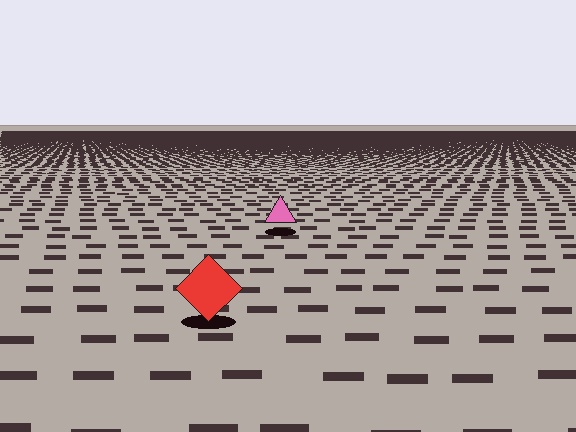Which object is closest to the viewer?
The red diamond is closest. The texture marks near it are larger and more spread out.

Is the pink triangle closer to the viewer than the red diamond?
No. The red diamond is closer — you can tell from the texture gradient: the ground texture is coarser near it.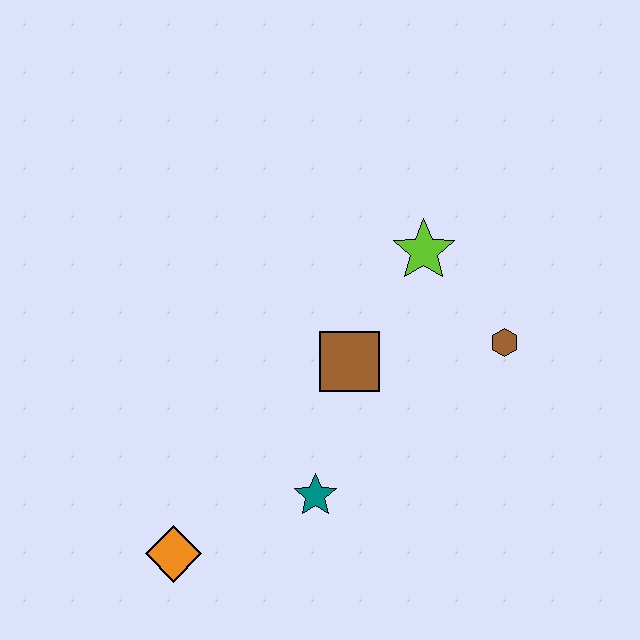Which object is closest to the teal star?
The brown square is closest to the teal star.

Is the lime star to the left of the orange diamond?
No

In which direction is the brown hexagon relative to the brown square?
The brown hexagon is to the right of the brown square.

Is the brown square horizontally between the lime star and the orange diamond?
Yes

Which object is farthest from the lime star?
The orange diamond is farthest from the lime star.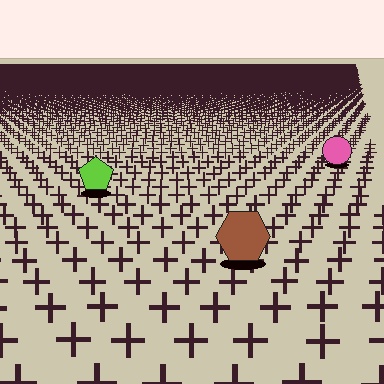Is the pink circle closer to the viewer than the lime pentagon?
No. The lime pentagon is closer — you can tell from the texture gradient: the ground texture is coarser near it.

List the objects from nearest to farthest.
From nearest to farthest: the brown hexagon, the lime pentagon, the pink circle.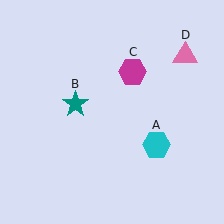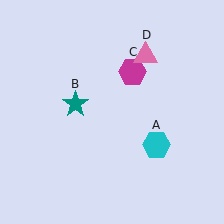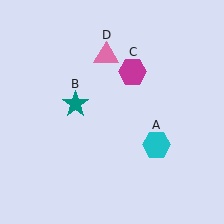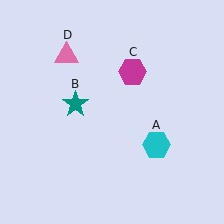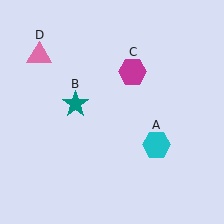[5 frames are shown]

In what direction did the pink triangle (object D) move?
The pink triangle (object D) moved left.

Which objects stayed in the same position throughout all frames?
Cyan hexagon (object A) and teal star (object B) and magenta hexagon (object C) remained stationary.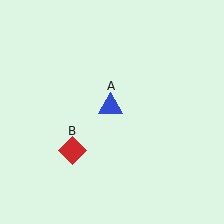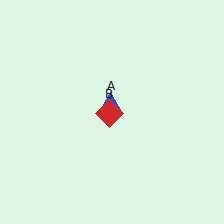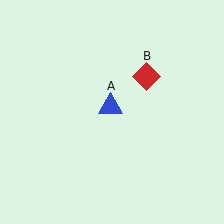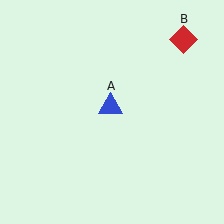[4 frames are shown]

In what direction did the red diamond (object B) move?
The red diamond (object B) moved up and to the right.